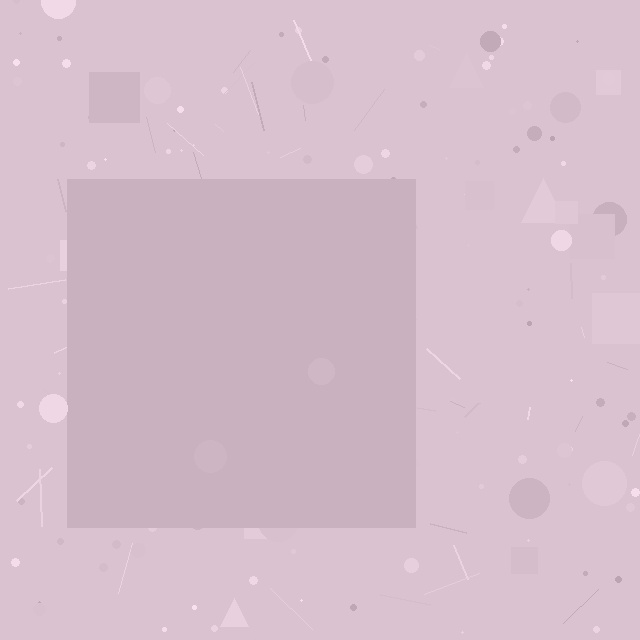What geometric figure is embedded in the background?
A square is embedded in the background.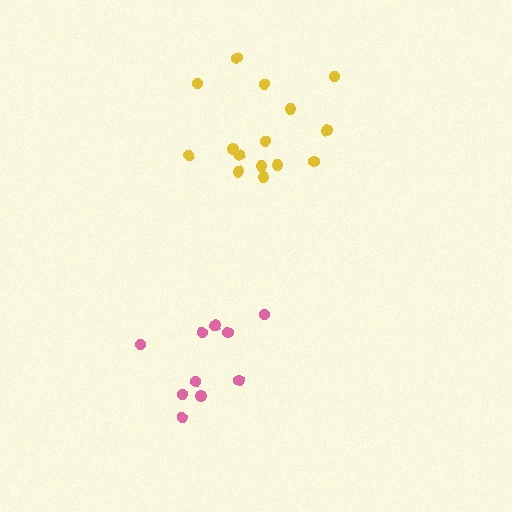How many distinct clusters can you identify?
There are 2 distinct clusters.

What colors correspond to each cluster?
The clusters are colored: pink, yellow.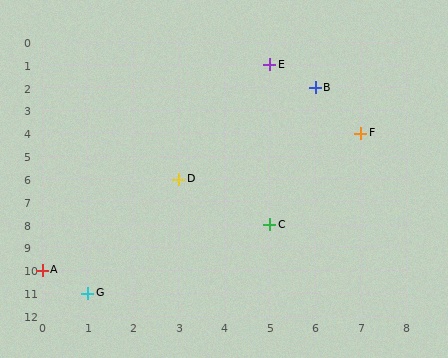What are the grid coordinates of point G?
Point G is at grid coordinates (1, 11).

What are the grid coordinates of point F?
Point F is at grid coordinates (7, 4).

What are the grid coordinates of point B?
Point B is at grid coordinates (6, 2).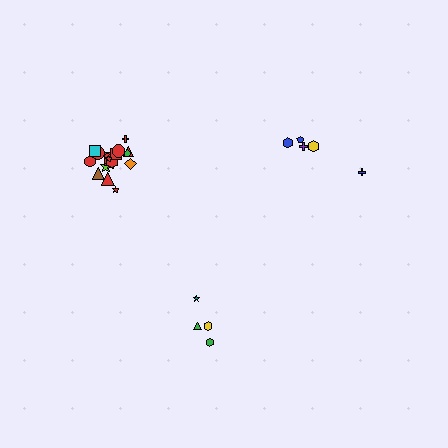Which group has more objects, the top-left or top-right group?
The top-left group.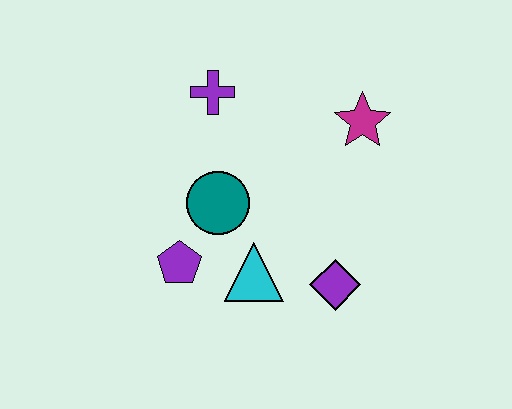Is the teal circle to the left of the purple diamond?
Yes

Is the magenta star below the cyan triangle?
No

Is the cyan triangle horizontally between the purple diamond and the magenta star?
No